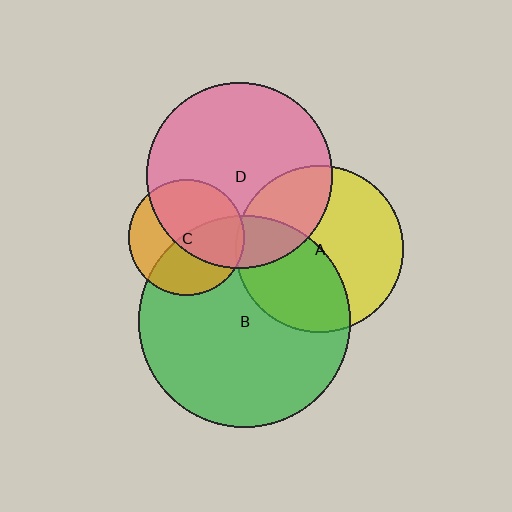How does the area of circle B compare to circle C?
Approximately 3.3 times.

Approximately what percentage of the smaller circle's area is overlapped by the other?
Approximately 5%.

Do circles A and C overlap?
Yes.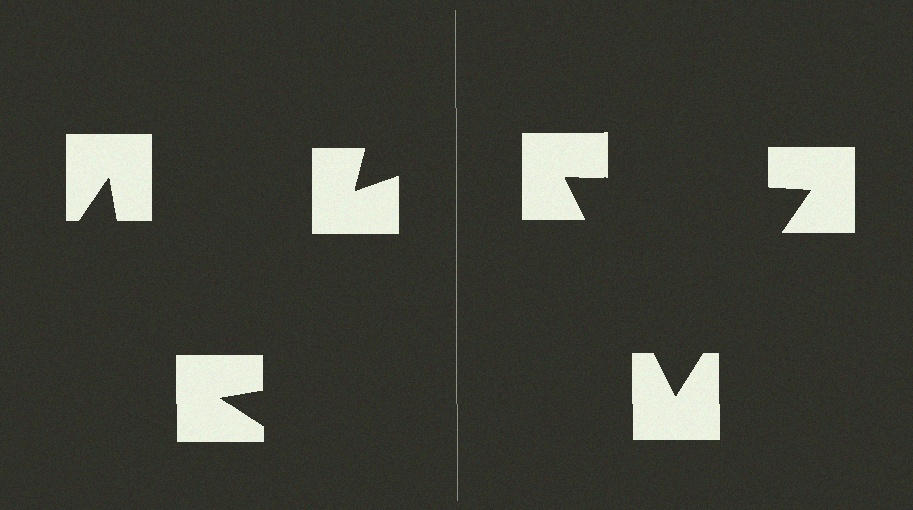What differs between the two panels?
The notched squares are positioned identically on both sides; only the wedge orientations differ. On the right they align to a triangle; on the left they are misaligned.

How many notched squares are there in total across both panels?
6 — 3 on each side.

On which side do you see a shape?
An illusory triangle appears on the right side. On the left side the wedge cuts are rotated, so no coherent shape forms.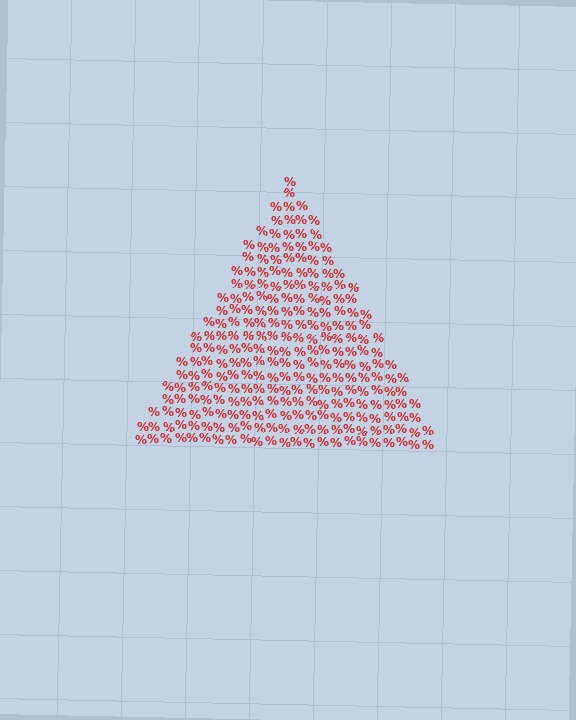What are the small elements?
The small elements are percent signs.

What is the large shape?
The large shape is a triangle.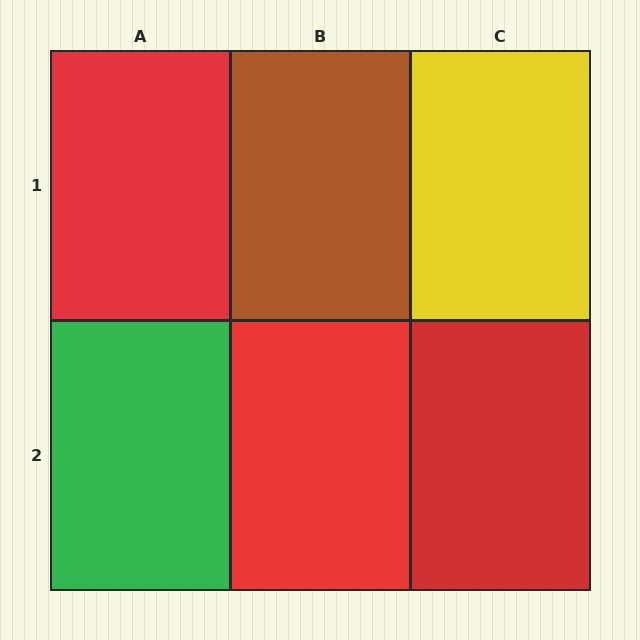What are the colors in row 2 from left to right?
Green, red, red.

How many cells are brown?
1 cell is brown.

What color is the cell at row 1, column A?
Red.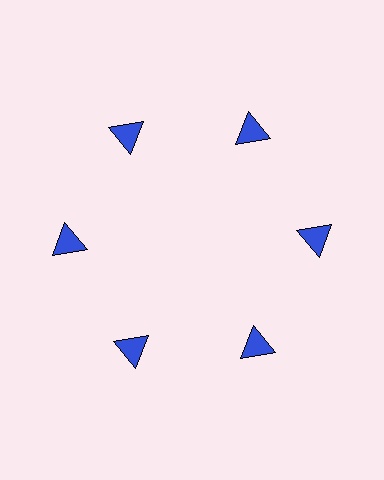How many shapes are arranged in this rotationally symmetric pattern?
There are 6 shapes, arranged in 6 groups of 1.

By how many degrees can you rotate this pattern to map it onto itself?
The pattern maps onto itself every 60 degrees of rotation.